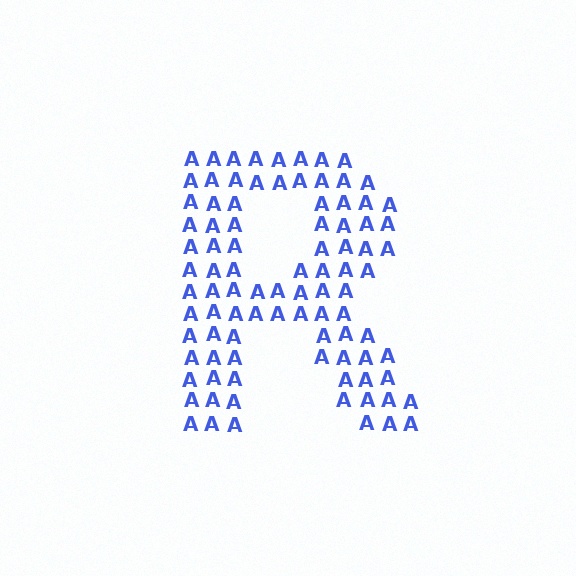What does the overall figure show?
The overall figure shows the letter R.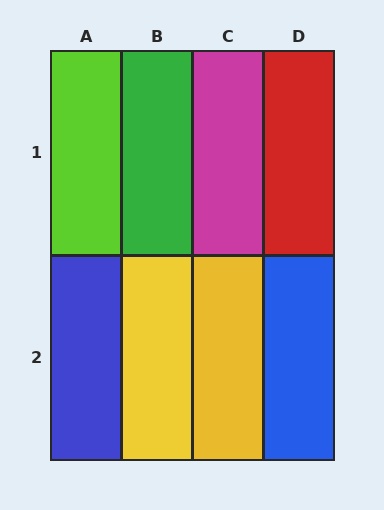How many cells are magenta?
1 cell is magenta.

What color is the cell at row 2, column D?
Blue.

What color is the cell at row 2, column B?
Yellow.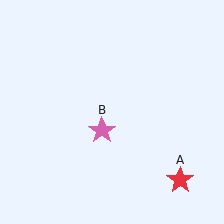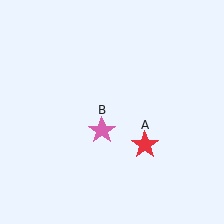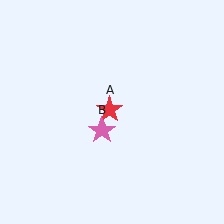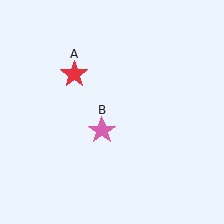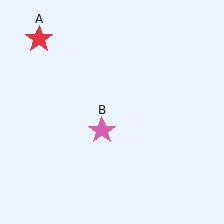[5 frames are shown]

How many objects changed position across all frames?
1 object changed position: red star (object A).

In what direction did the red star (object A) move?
The red star (object A) moved up and to the left.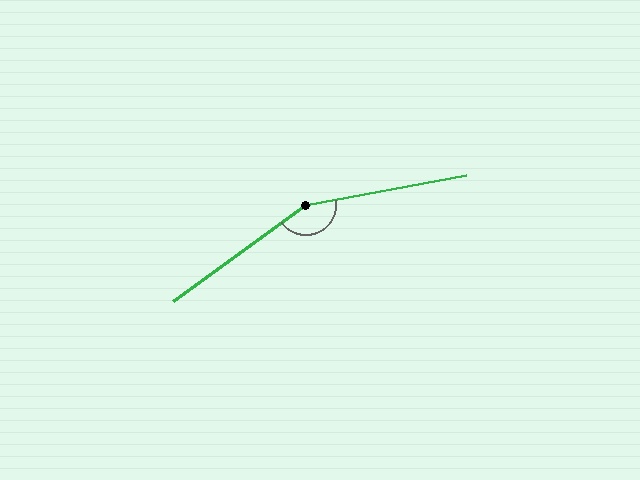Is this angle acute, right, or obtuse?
It is obtuse.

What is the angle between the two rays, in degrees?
Approximately 155 degrees.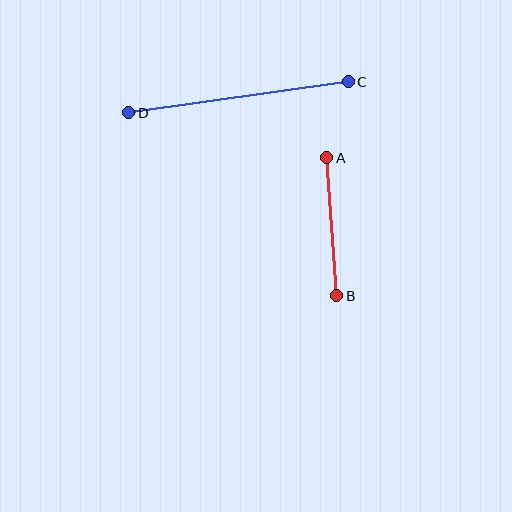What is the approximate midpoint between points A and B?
The midpoint is at approximately (332, 227) pixels.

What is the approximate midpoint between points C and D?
The midpoint is at approximately (239, 97) pixels.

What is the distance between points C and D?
The distance is approximately 222 pixels.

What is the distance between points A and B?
The distance is approximately 138 pixels.